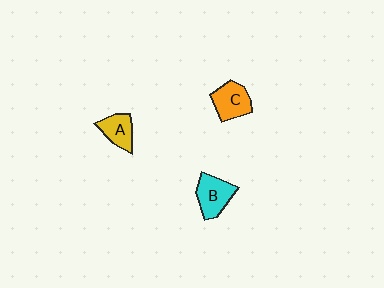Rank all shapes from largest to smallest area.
From largest to smallest: B (cyan), C (orange), A (yellow).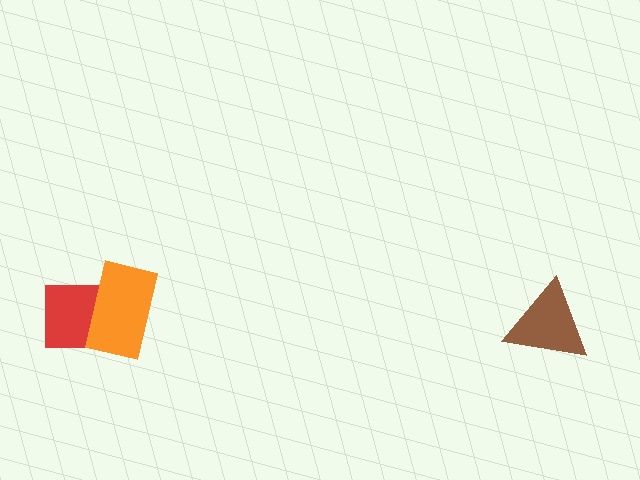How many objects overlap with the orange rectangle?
1 object overlaps with the orange rectangle.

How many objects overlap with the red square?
1 object overlaps with the red square.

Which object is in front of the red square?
The orange rectangle is in front of the red square.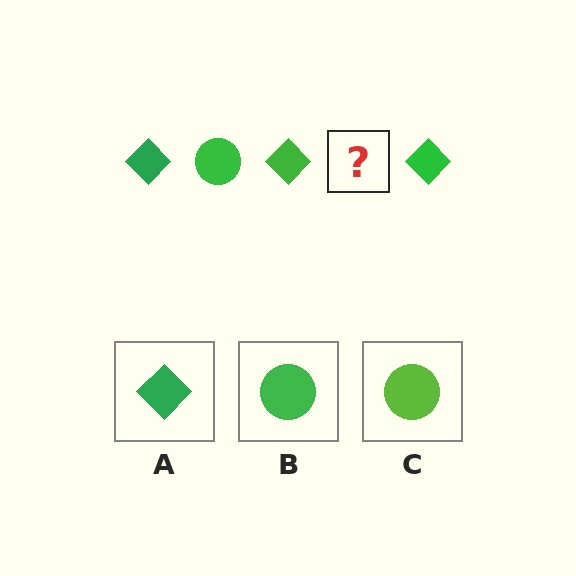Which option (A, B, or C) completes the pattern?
B.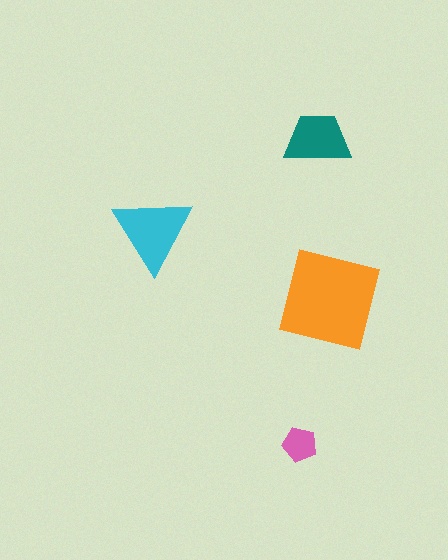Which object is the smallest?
The pink pentagon.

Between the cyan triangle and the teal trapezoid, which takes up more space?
The cyan triangle.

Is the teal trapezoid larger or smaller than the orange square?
Smaller.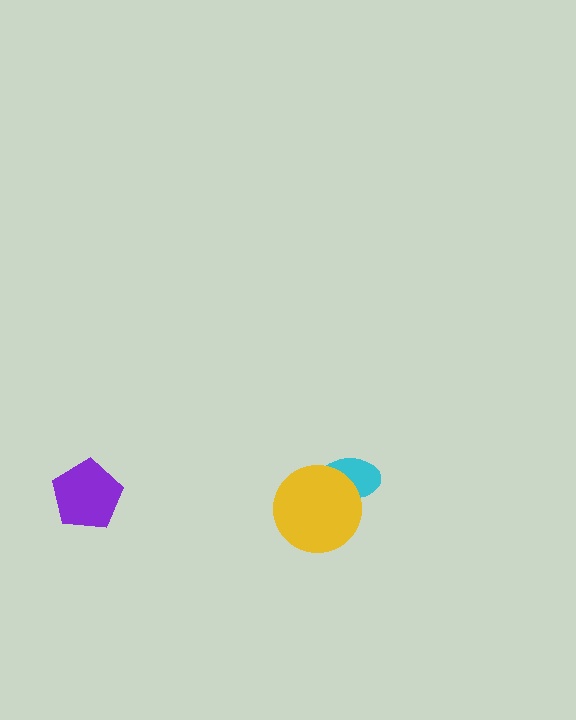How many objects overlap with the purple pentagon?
0 objects overlap with the purple pentagon.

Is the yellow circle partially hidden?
No, no other shape covers it.